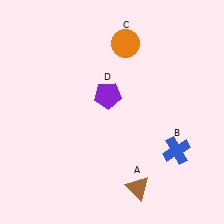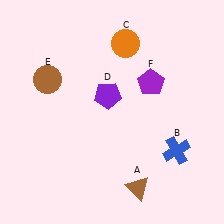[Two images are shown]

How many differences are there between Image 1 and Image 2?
There are 2 differences between the two images.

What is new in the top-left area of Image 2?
A brown circle (E) was added in the top-left area of Image 2.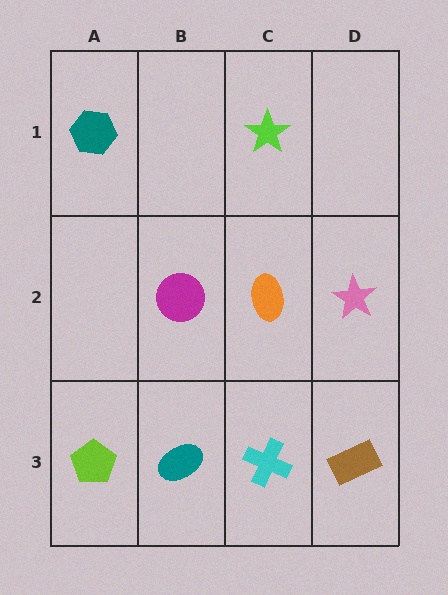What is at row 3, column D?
A brown rectangle.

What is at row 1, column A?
A teal hexagon.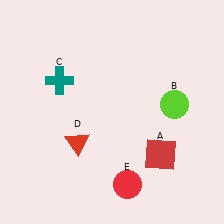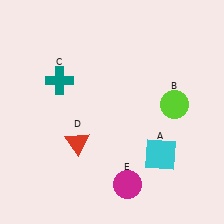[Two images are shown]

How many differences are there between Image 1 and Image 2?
There are 2 differences between the two images.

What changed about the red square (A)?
In Image 1, A is red. In Image 2, it changed to cyan.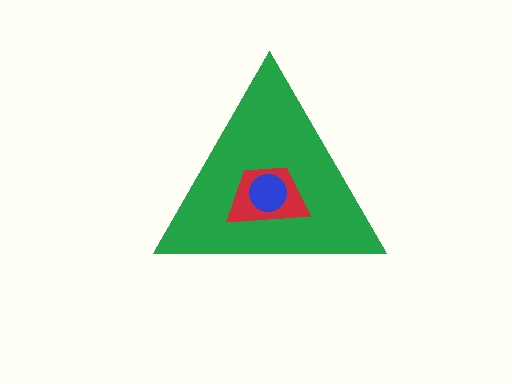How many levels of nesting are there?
3.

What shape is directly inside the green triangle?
The red trapezoid.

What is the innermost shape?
The blue circle.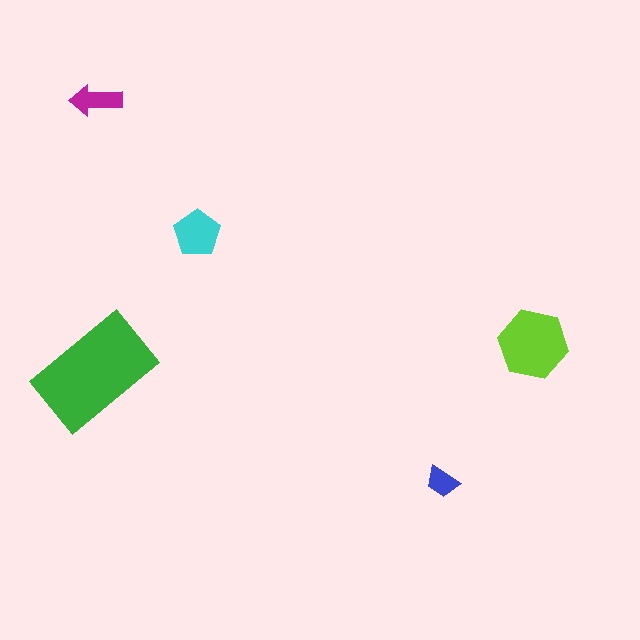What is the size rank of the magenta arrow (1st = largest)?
4th.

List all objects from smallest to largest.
The blue trapezoid, the magenta arrow, the cyan pentagon, the lime hexagon, the green rectangle.